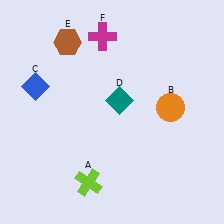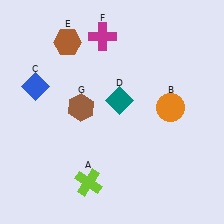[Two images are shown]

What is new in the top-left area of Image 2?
A brown hexagon (G) was added in the top-left area of Image 2.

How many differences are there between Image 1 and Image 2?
There is 1 difference between the two images.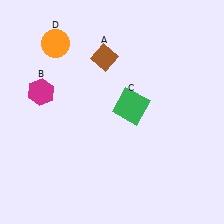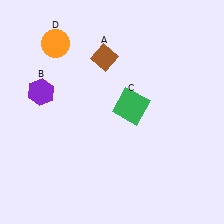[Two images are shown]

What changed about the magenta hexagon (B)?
In Image 1, B is magenta. In Image 2, it changed to purple.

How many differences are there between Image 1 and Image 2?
There is 1 difference between the two images.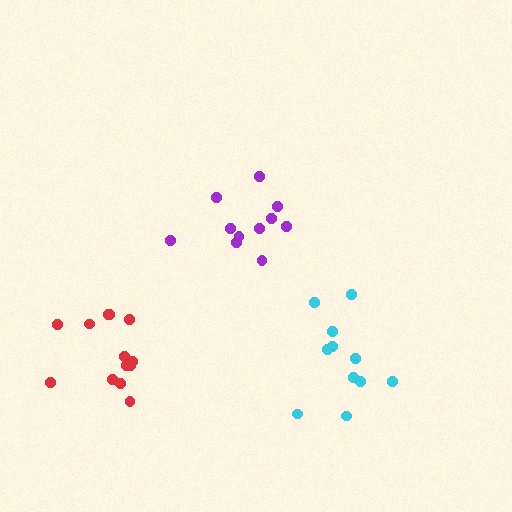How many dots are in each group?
Group 1: 11 dots, Group 2: 11 dots, Group 3: 13 dots (35 total).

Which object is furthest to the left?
The red cluster is leftmost.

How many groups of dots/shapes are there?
There are 3 groups.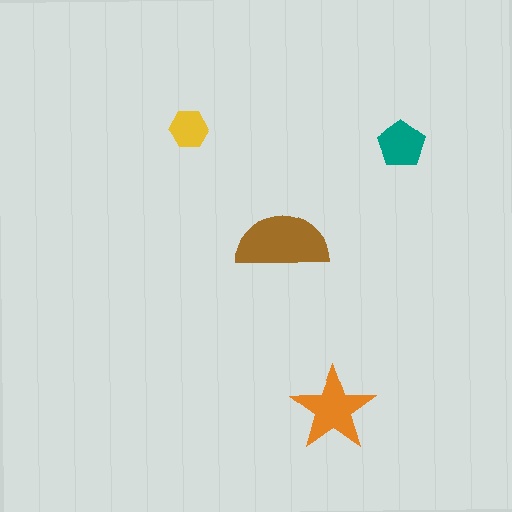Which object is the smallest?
The yellow hexagon.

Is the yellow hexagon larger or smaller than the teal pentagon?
Smaller.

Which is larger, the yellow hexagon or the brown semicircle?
The brown semicircle.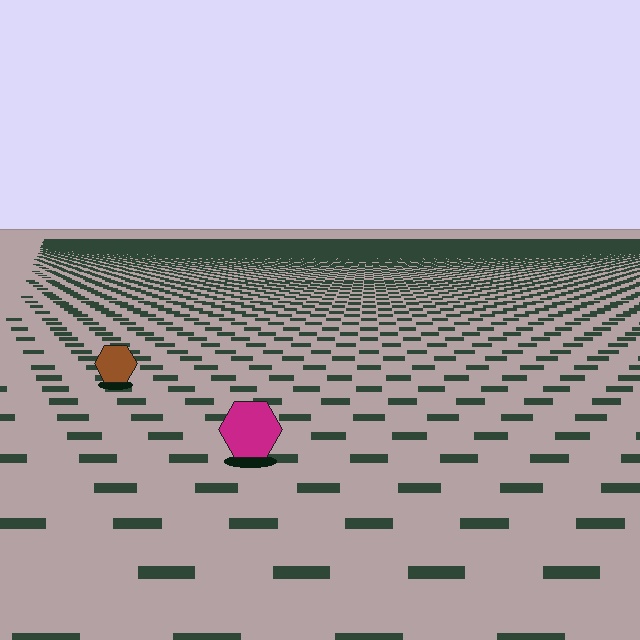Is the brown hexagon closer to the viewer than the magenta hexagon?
No. The magenta hexagon is closer — you can tell from the texture gradient: the ground texture is coarser near it.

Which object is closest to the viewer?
The magenta hexagon is closest. The texture marks near it are larger and more spread out.